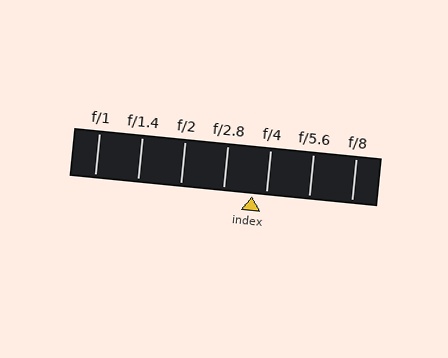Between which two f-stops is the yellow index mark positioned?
The index mark is between f/2.8 and f/4.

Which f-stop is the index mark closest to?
The index mark is closest to f/4.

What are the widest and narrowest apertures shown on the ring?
The widest aperture shown is f/1 and the narrowest is f/8.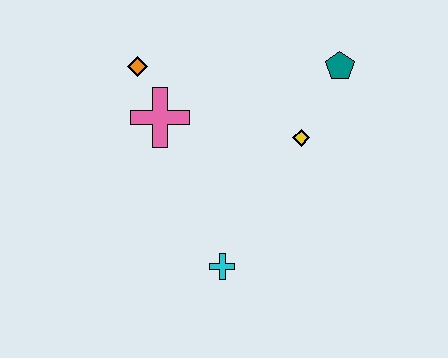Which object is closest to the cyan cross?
The yellow diamond is closest to the cyan cross.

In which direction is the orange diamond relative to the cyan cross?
The orange diamond is above the cyan cross.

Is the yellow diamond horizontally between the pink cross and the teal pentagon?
Yes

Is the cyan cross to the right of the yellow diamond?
No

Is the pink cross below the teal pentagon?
Yes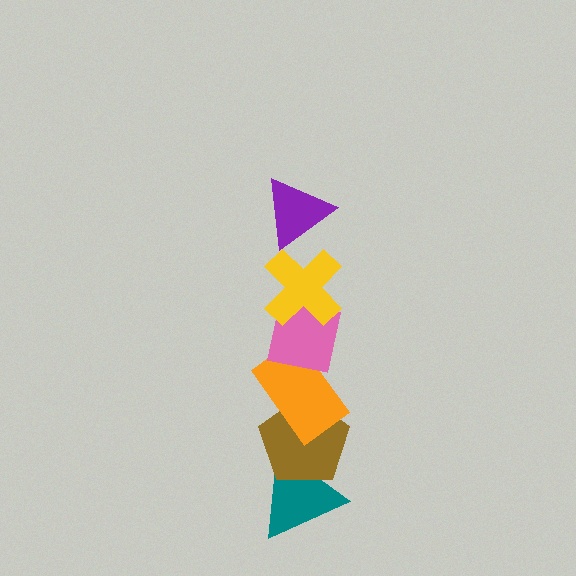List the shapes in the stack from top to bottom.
From top to bottom: the purple triangle, the yellow cross, the pink square, the orange rectangle, the brown pentagon, the teal triangle.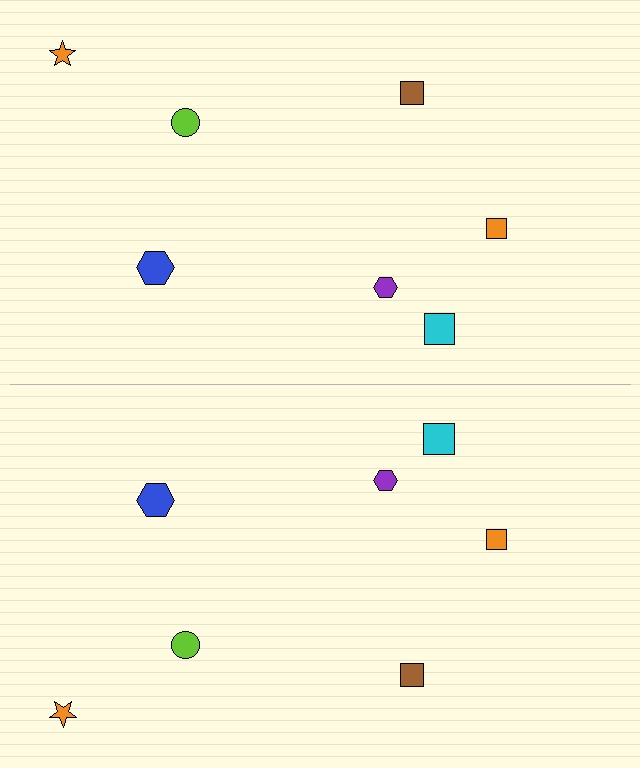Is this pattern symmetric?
Yes, this pattern has bilateral (reflection) symmetry.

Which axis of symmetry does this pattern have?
The pattern has a horizontal axis of symmetry running through the center of the image.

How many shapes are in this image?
There are 14 shapes in this image.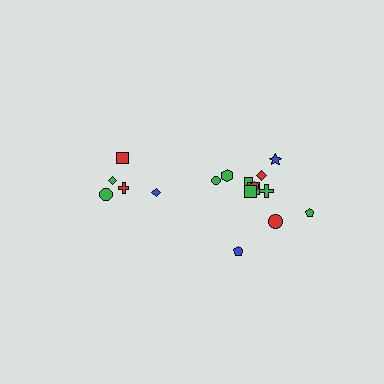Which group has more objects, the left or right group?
The right group.